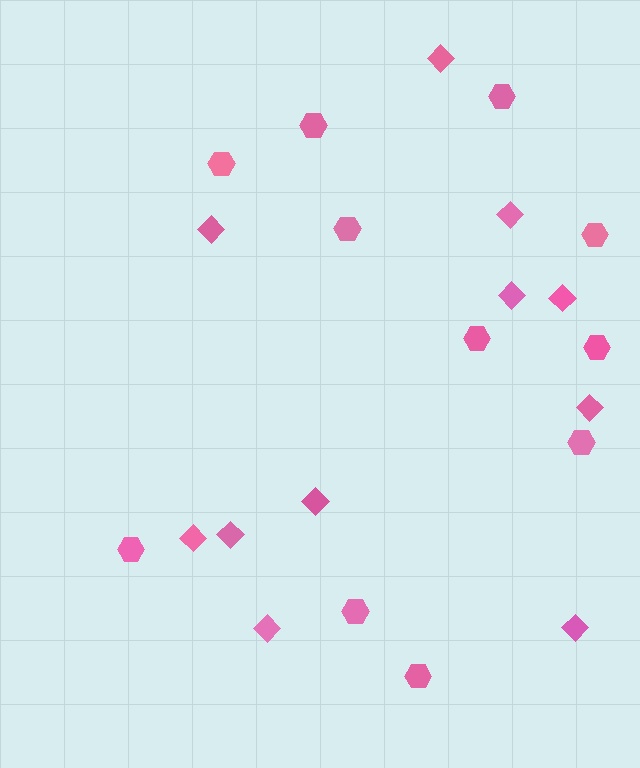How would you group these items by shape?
There are 2 groups: one group of hexagons (11) and one group of diamonds (11).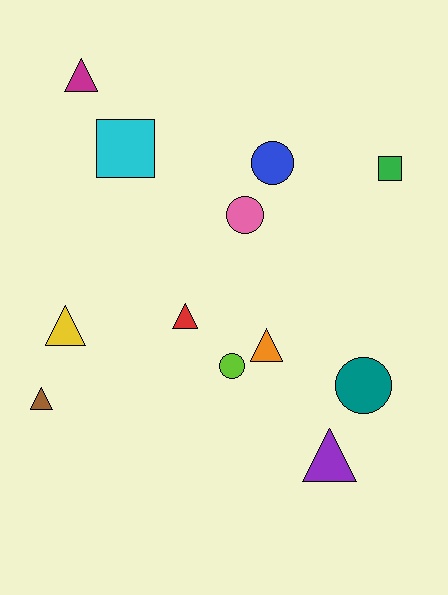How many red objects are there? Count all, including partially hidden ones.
There is 1 red object.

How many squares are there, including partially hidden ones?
There are 2 squares.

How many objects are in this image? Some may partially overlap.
There are 12 objects.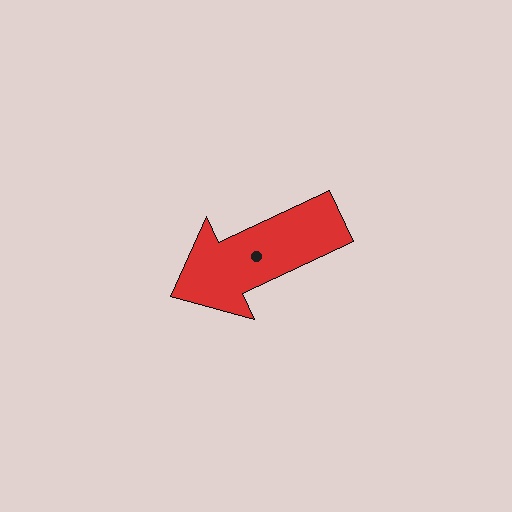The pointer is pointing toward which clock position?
Roughly 8 o'clock.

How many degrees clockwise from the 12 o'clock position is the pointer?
Approximately 245 degrees.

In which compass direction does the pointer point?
Southwest.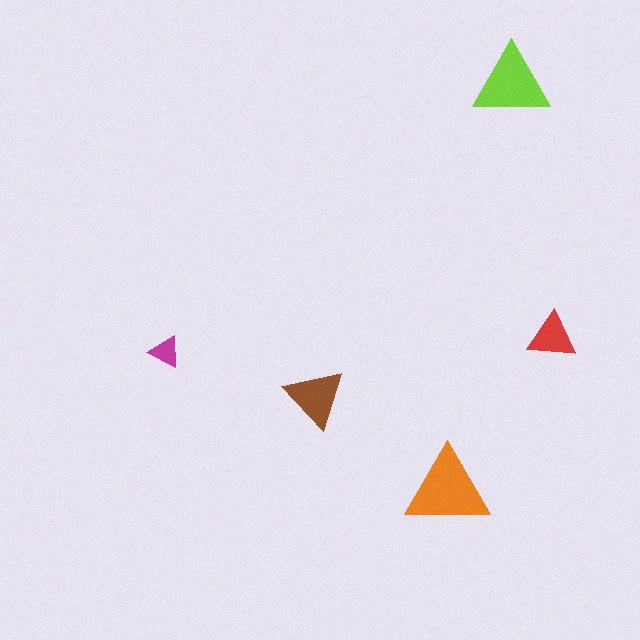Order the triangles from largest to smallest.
the orange one, the lime one, the brown one, the red one, the magenta one.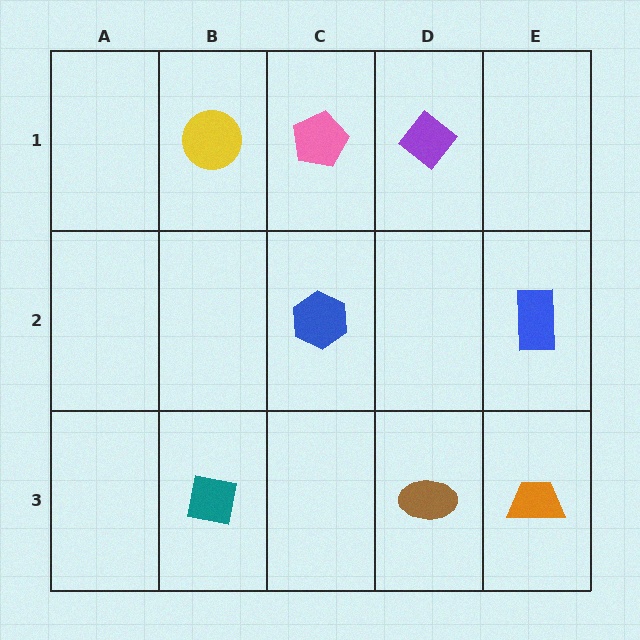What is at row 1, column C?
A pink pentagon.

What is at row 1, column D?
A purple diamond.